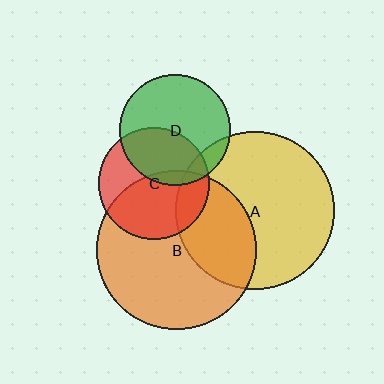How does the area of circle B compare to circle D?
Approximately 2.1 times.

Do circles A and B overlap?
Yes.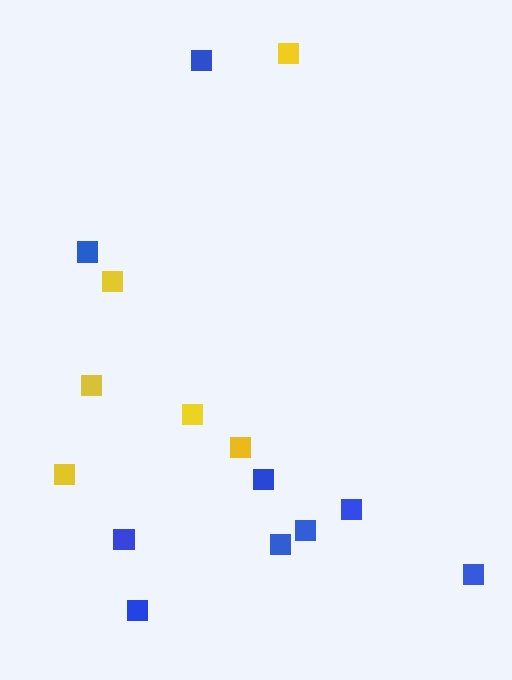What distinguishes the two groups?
There are 2 groups: one group of blue squares (9) and one group of yellow squares (6).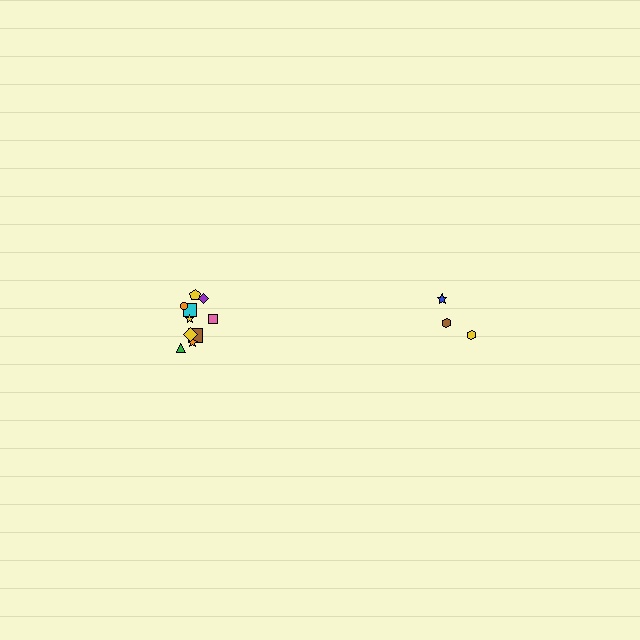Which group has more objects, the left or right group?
The left group.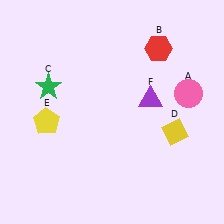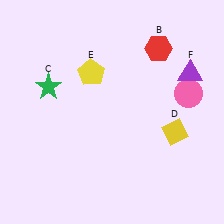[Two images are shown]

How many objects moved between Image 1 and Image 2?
2 objects moved between the two images.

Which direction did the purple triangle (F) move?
The purple triangle (F) moved right.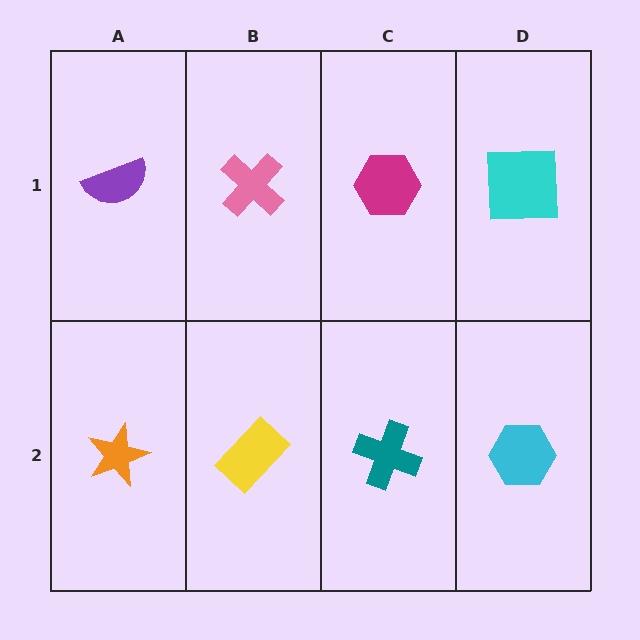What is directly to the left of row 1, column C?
A pink cross.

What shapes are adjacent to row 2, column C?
A magenta hexagon (row 1, column C), a yellow rectangle (row 2, column B), a cyan hexagon (row 2, column D).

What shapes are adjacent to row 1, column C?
A teal cross (row 2, column C), a pink cross (row 1, column B), a cyan square (row 1, column D).